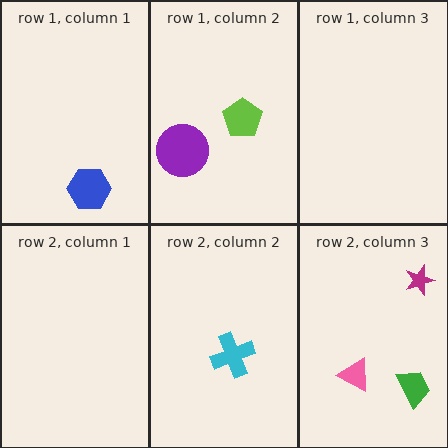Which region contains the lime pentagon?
The row 1, column 2 region.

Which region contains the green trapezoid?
The row 2, column 3 region.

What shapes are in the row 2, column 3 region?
The pink triangle, the green trapezoid, the magenta star.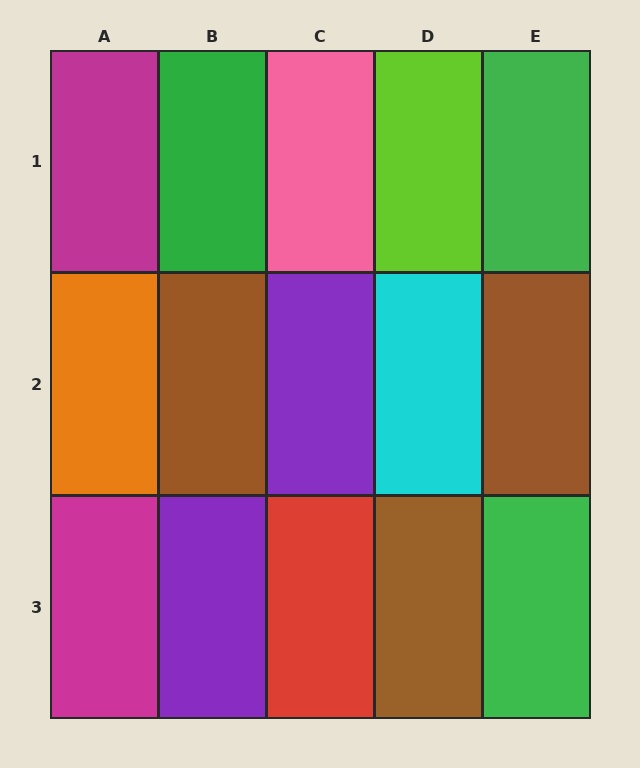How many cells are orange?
1 cell is orange.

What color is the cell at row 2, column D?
Cyan.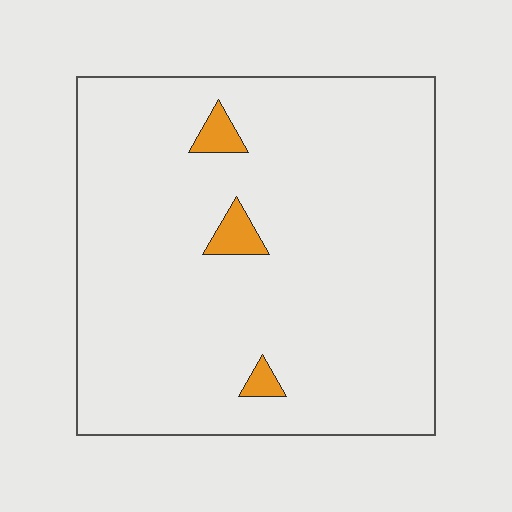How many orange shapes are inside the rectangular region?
3.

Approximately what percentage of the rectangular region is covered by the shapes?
Approximately 5%.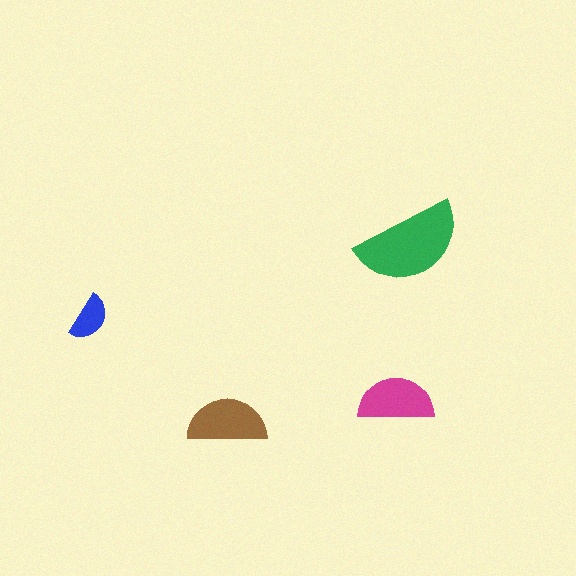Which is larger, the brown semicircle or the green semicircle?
The green one.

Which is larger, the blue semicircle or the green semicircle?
The green one.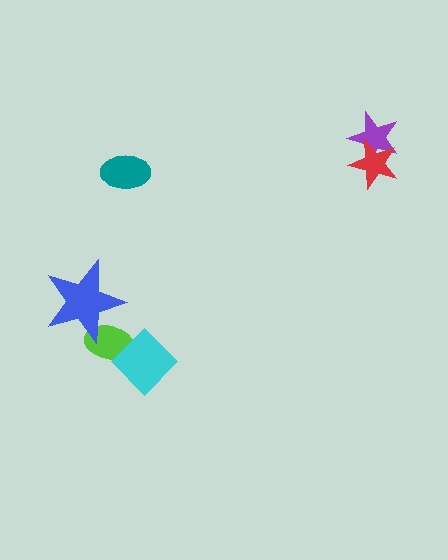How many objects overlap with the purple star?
1 object overlaps with the purple star.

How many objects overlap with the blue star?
1 object overlaps with the blue star.